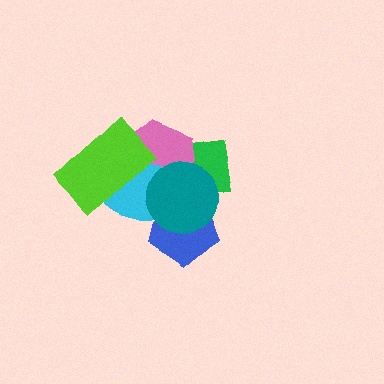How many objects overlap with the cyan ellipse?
5 objects overlap with the cyan ellipse.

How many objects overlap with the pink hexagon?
5 objects overlap with the pink hexagon.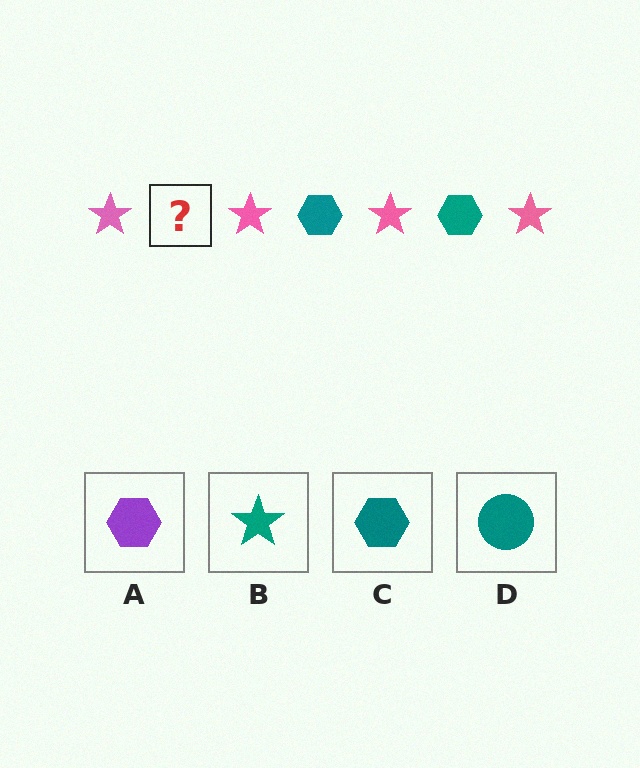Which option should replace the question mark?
Option C.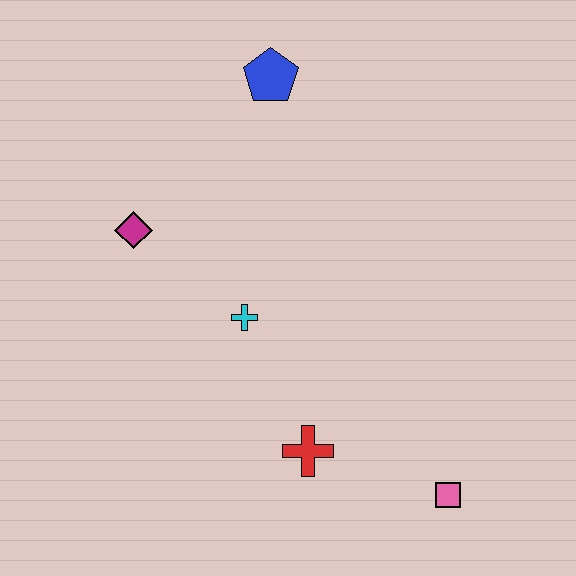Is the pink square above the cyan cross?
No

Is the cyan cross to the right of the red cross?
No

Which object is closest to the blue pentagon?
The magenta diamond is closest to the blue pentagon.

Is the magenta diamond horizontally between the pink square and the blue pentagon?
No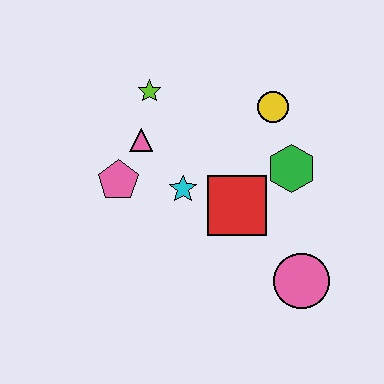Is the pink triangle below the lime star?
Yes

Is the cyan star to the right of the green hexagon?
No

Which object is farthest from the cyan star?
The pink circle is farthest from the cyan star.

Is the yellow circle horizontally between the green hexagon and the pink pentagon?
Yes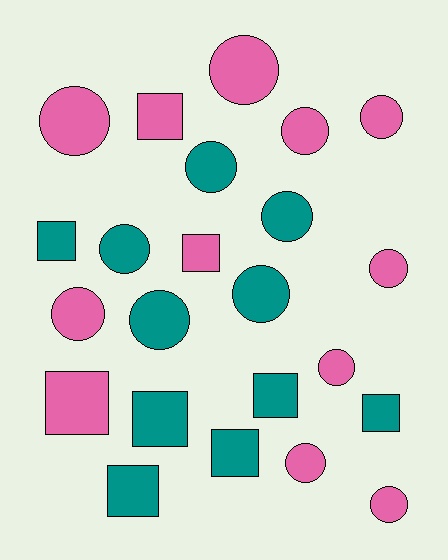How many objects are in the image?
There are 23 objects.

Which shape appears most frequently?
Circle, with 14 objects.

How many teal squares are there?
There are 6 teal squares.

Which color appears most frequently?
Pink, with 12 objects.